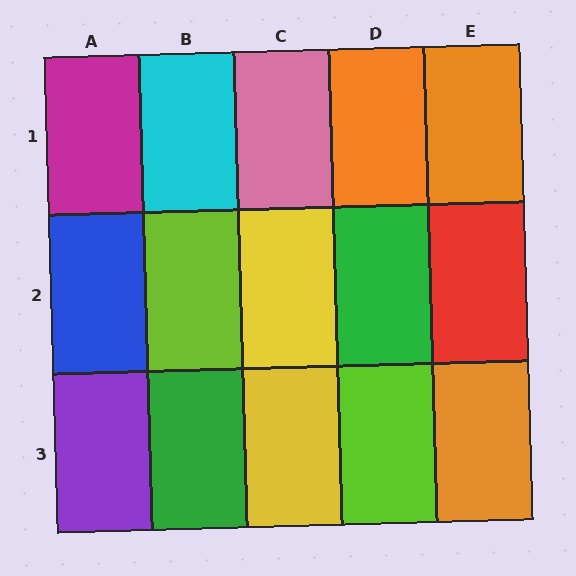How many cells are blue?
1 cell is blue.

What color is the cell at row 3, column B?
Green.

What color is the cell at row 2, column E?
Red.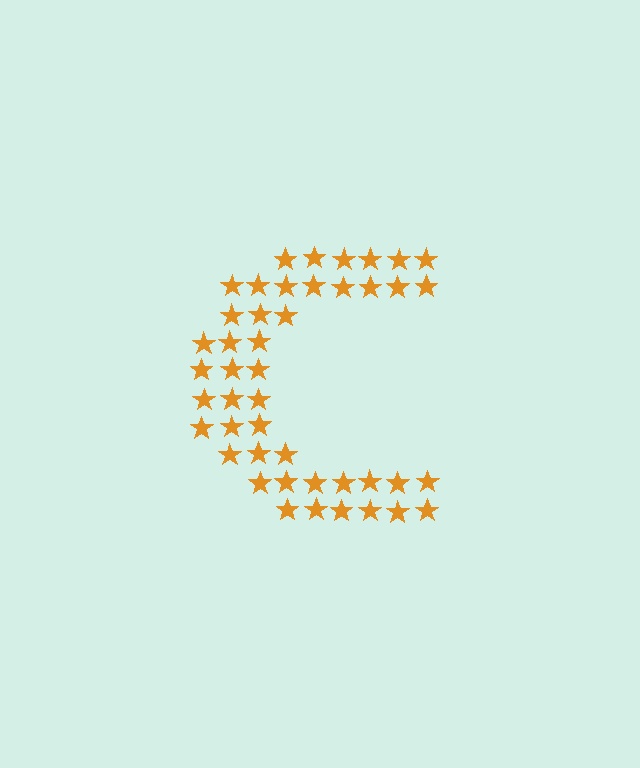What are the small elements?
The small elements are stars.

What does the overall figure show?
The overall figure shows the letter C.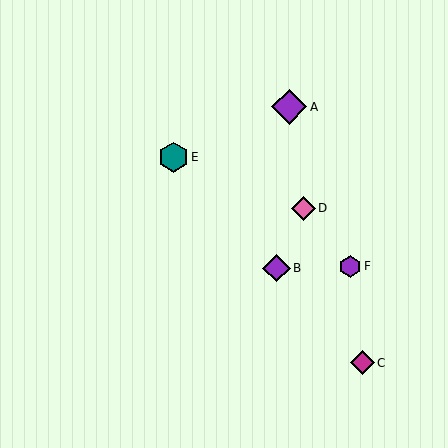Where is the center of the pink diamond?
The center of the pink diamond is at (304, 208).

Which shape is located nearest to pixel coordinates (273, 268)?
The purple diamond (labeled B) at (277, 268) is nearest to that location.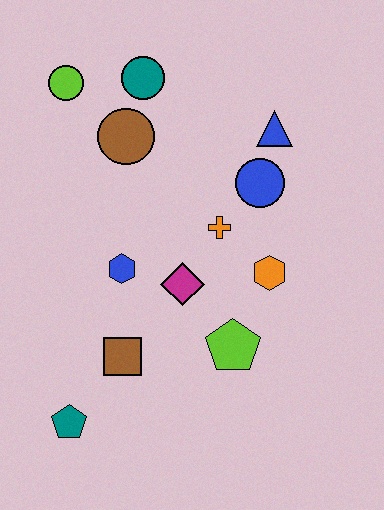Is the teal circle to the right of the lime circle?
Yes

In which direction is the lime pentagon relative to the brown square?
The lime pentagon is to the right of the brown square.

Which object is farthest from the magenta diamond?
The lime circle is farthest from the magenta diamond.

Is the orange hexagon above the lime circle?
No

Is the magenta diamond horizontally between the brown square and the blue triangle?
Yes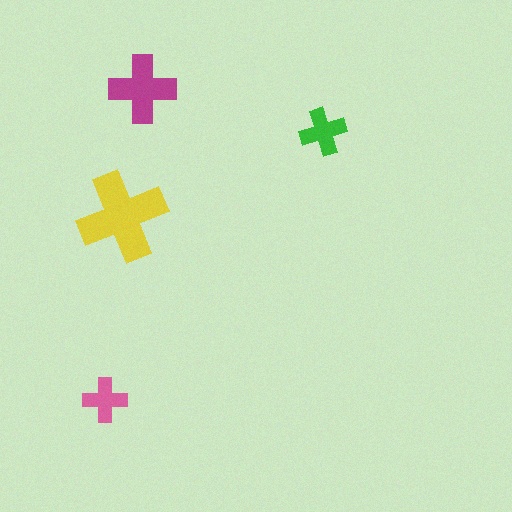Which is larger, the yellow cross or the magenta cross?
The yellow one.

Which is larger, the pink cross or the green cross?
The green one.